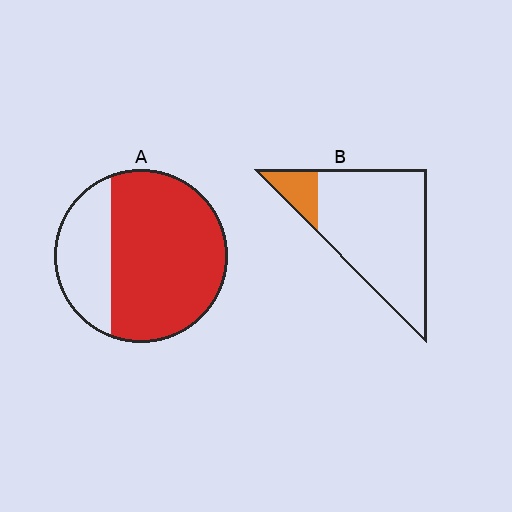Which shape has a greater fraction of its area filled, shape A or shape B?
Shape A.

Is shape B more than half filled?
No.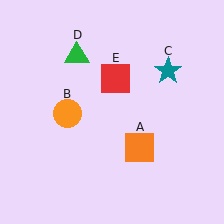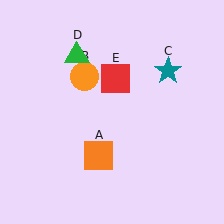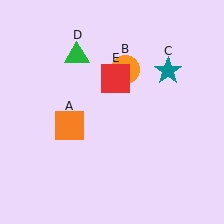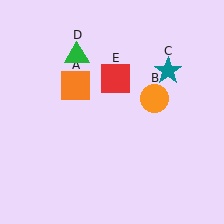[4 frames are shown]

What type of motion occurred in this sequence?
The orange square (object A), orange circle (object B) rotated clockwise around the center of the scene.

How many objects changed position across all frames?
2 objects changed position: orange square (object A), orange circle (object B).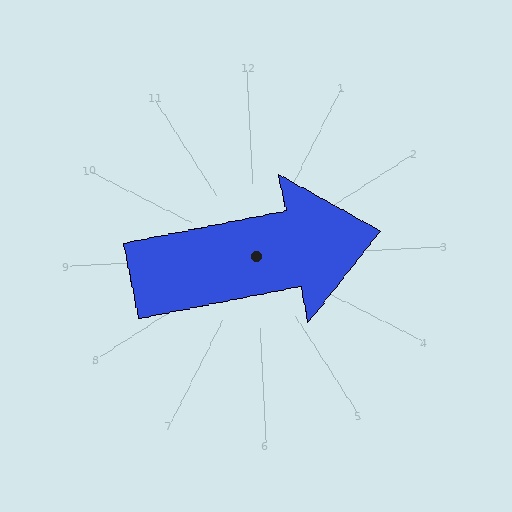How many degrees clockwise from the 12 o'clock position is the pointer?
Approximately 82 degrees.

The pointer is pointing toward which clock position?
Roughly 3 o'clock.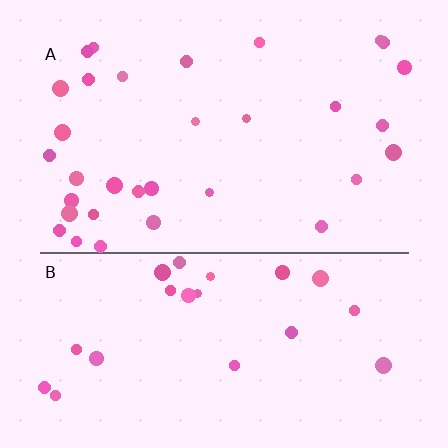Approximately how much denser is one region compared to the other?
Approximately 1.4× — region A over region B.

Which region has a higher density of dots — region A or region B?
A (the top).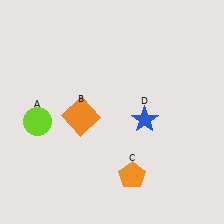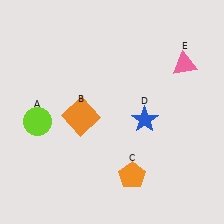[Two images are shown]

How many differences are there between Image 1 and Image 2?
There is 1 difference between the two images.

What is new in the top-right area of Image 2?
A pink triangle (E) was added in the top-right area of Image 2.